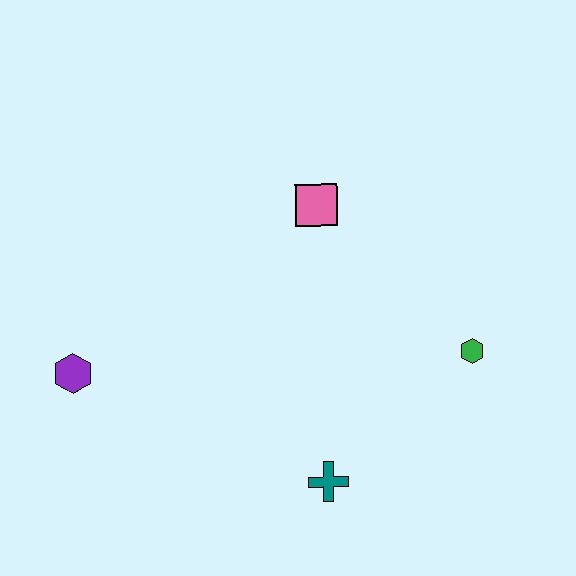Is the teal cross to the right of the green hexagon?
No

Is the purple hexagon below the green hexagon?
Yes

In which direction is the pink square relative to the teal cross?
The pink square is above the teal cross.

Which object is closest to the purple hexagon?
The teal cross is closest to the purple hexagon.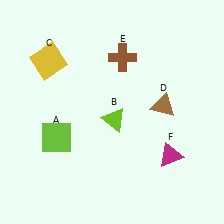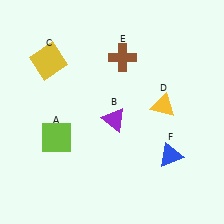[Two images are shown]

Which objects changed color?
B changed from lime to purple. D changed from brown to yellow. F changed from magenta to blue.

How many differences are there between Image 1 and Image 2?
There are 3 differences between the two images.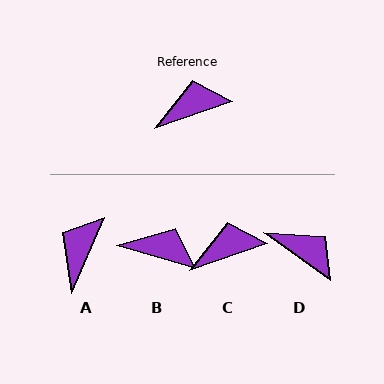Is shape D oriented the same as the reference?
No, it is off by about 55 degrees.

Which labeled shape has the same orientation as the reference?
C.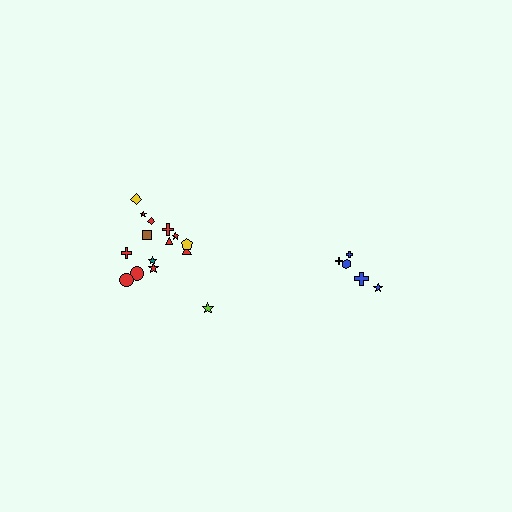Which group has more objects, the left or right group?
The left group.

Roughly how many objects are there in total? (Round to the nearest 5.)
Roughly 20 objects in total.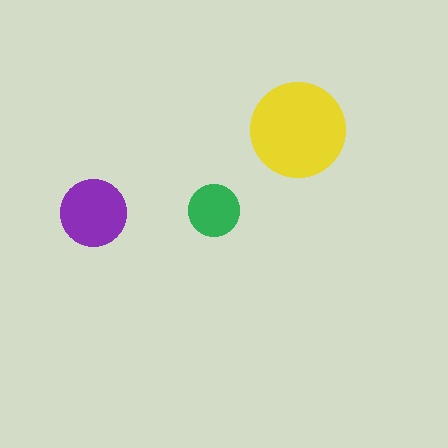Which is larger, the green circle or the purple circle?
The purple one.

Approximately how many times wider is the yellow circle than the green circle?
About 2 times wider.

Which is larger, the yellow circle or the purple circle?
The yellow one.